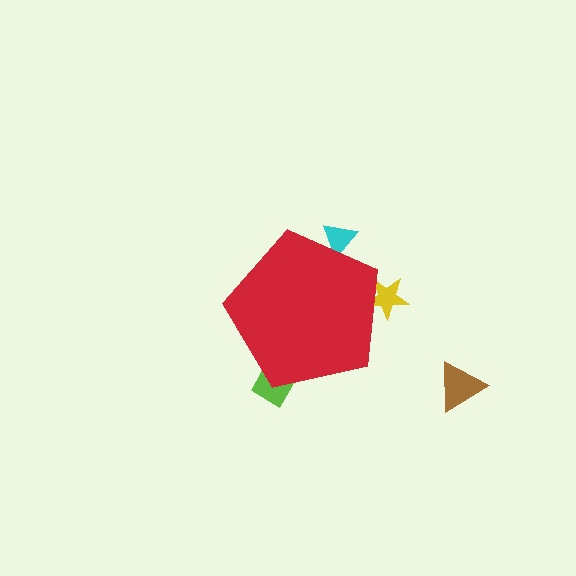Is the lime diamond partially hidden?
Yes, the lime diamond is partially hidden behind the red pentagon.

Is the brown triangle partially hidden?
No, the brown triangle is fully visible.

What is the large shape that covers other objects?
A red pentagon.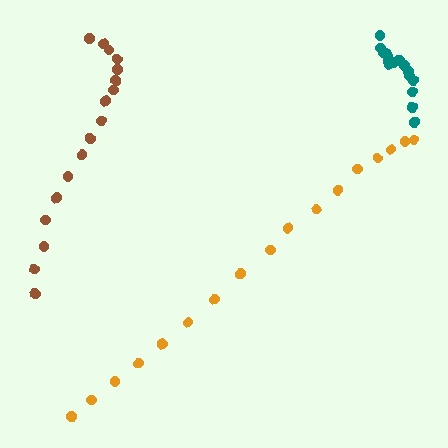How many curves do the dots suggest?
There are 3 distinct paths.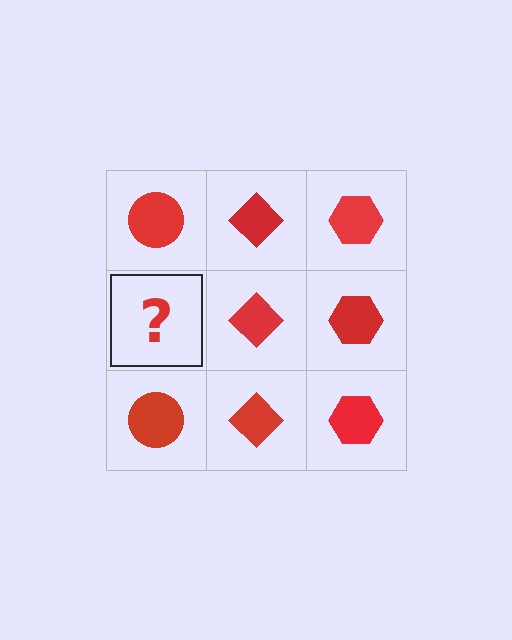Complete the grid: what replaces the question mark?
The question mark should be replaced with a red circle.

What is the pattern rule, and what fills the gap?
The rule is that each column has a consistent shape. The gap should be filled with a red circle.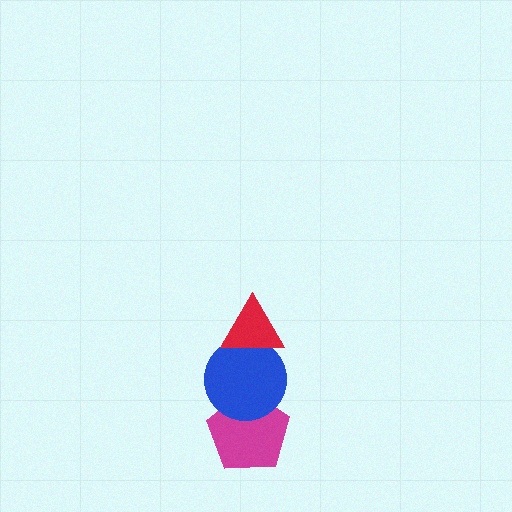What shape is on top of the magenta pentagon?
The blue circle is on top of the magenta pentagon.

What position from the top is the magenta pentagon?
The magenta pentagon is 3rd from the top.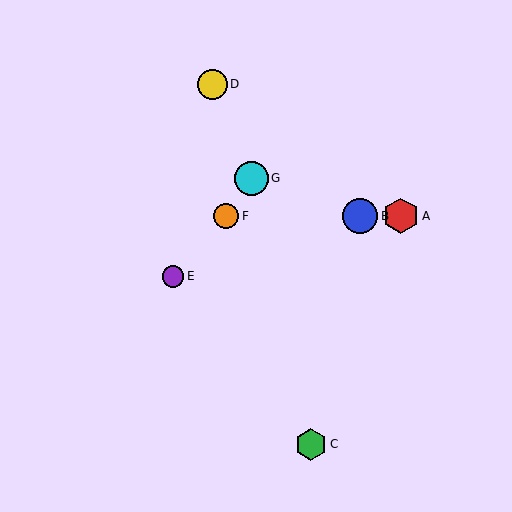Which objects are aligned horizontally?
Objects A, B, F are aligned horizontally.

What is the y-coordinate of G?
Object G is at y≈178.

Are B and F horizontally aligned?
Yes, both are at y≈216.